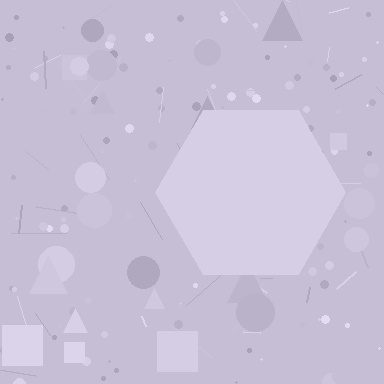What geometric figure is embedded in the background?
A hexagon is embedded in the background.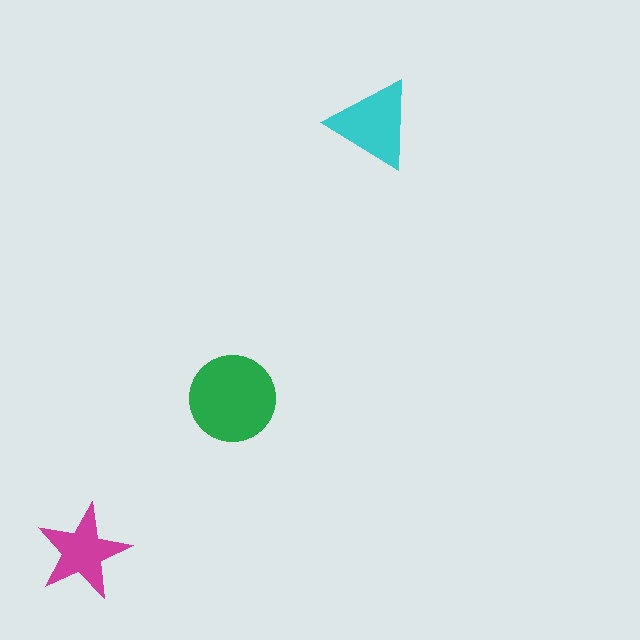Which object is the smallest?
The magenta star.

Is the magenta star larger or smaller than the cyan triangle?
Smaller.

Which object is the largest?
The green circle.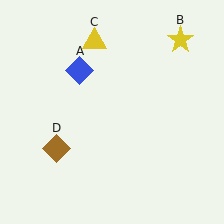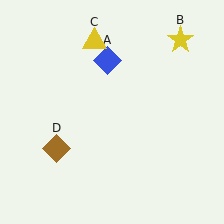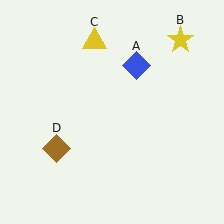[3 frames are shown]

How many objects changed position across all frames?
1 object changed position: blue diamond (object A).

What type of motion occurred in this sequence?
The blue diamond (object A) rotated clockwise around the center of the scene.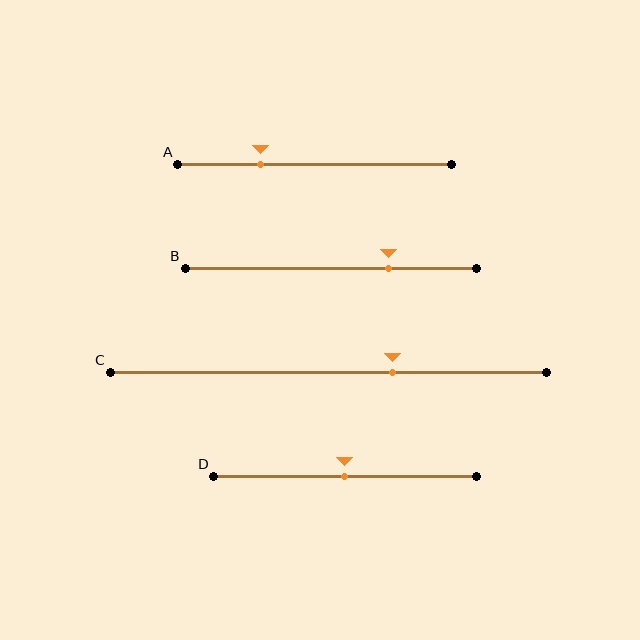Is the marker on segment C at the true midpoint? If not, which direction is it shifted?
No, the marker on segment C is shifted to the right by about 15% of the segment length.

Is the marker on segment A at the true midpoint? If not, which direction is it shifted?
No, the marker on segment A is shifted to the left by about 20% of the segment length.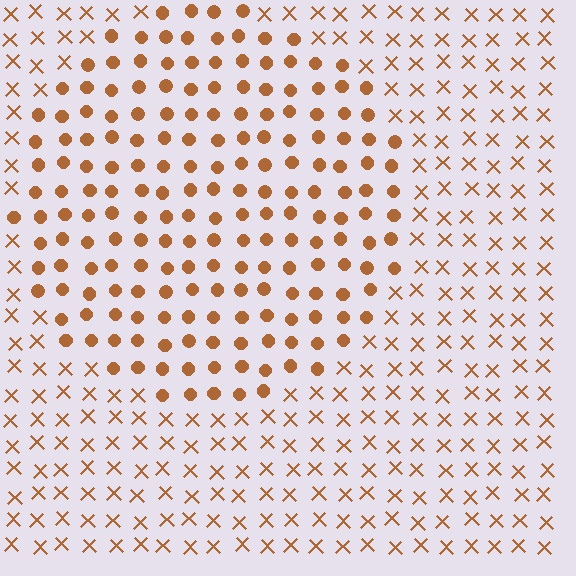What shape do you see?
I see a circle.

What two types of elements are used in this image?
The image uses circles inside the circle region and X marks outside it.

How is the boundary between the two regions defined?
The boundary is defined by a change in element shape: circles inside vs. X marks outside. All elements share the same color and spacing.